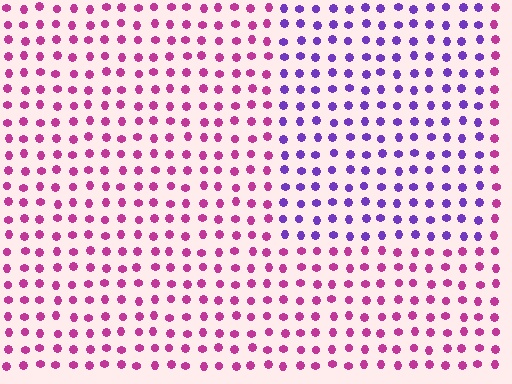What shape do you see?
I see a rectangle.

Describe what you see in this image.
The image is filled with small magenta elements in a uniform arrangement. A rectangle-shaped region is visible where the elements are tinted to a slightly different hue, forming a subtle color boundary.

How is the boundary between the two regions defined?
The boundary is defined purely by a slight shift in hue (about 52 degrees). Spacing, size, and orientation are identical on both sides.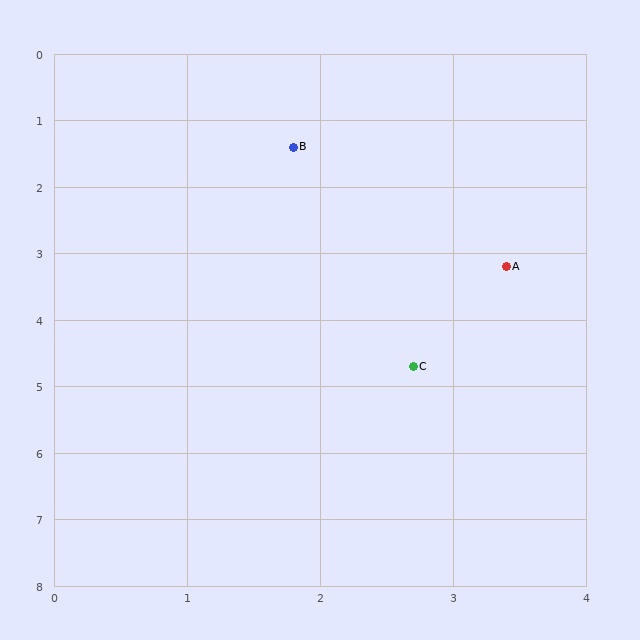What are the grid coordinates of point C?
Point C is at approximately (2.7, 4.7).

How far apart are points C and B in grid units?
Points C and B are about 3.4 grid units apart.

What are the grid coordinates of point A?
Point A is at approximately (3.4, 3.2).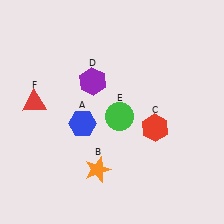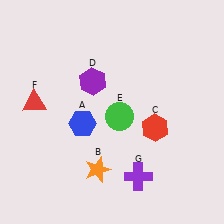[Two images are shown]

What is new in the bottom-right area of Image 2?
A purple cross (G) was added in the bottom-right area of Image 2.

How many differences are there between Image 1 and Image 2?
There is 1 difference between the two images.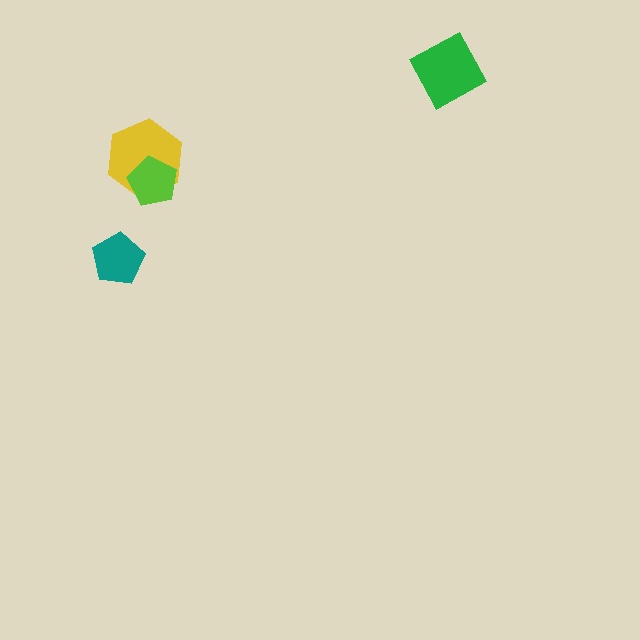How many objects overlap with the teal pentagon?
0 objects overlap with the teal pentagon.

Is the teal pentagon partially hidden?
No, no other shape covers it.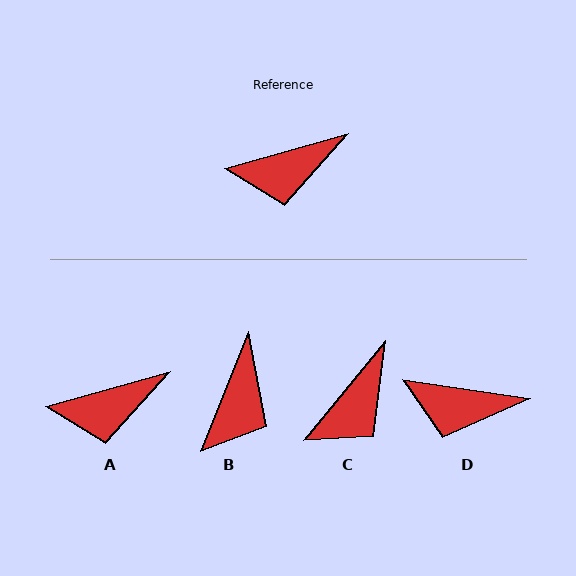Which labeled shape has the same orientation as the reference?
A.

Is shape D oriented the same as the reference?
No, it is off by about 25 degrees.